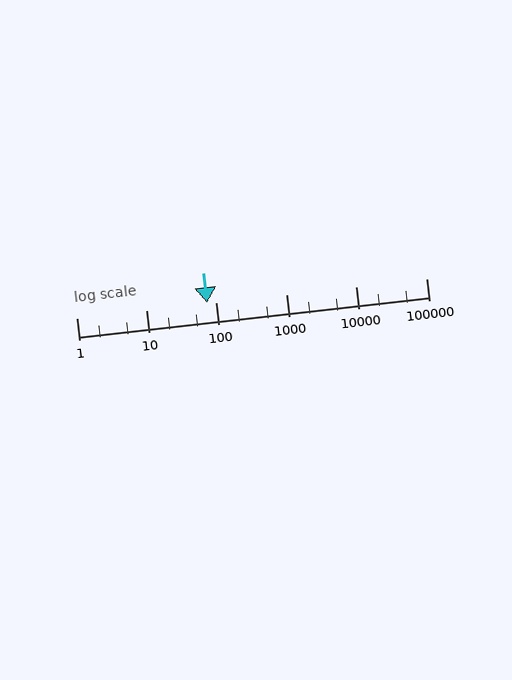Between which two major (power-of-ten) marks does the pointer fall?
The pointer is between 10 and 100.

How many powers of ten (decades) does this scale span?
The scale spans 5 decades, from 1 to 100000.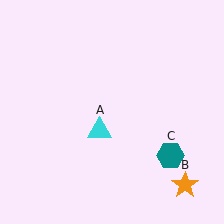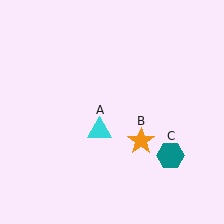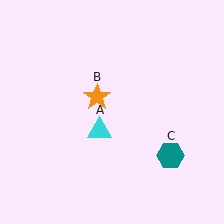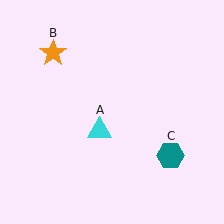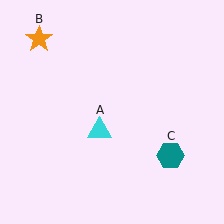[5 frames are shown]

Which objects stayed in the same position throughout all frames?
Cyan triangle (object A) and teal hexagon (object C) remained stationary.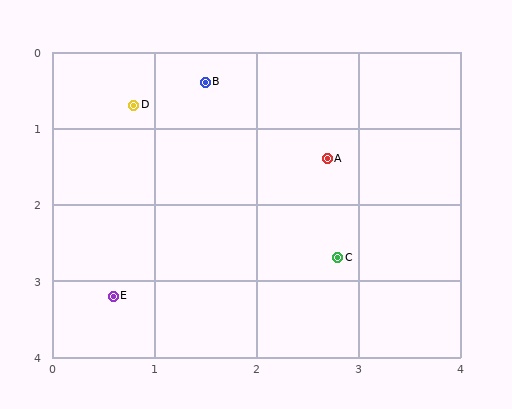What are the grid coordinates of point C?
Point C is at approximately (2.8, 2.7).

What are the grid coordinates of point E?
Point E is at approximately (0.6, 3.2).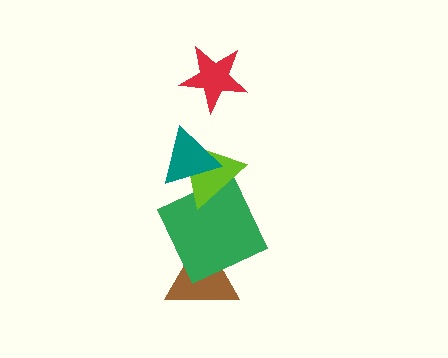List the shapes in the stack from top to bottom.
From top to bottom: the red star, the teal triangle, the lime triangle, the green square, the brown triangle.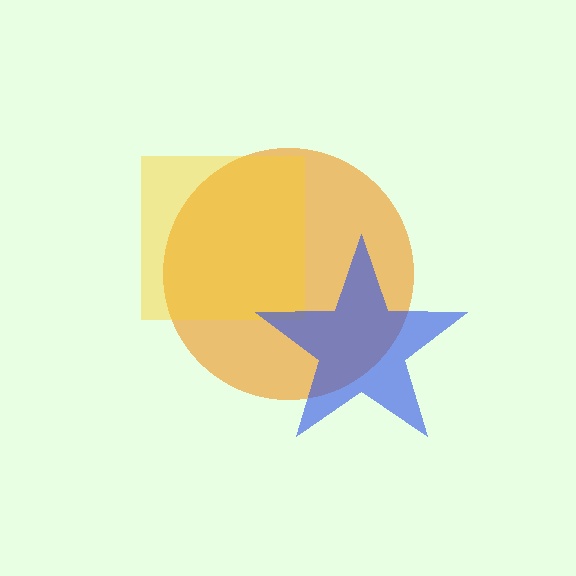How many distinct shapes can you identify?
There are 3 distinct shapes: an orange circle, a yellow square, a blue star.